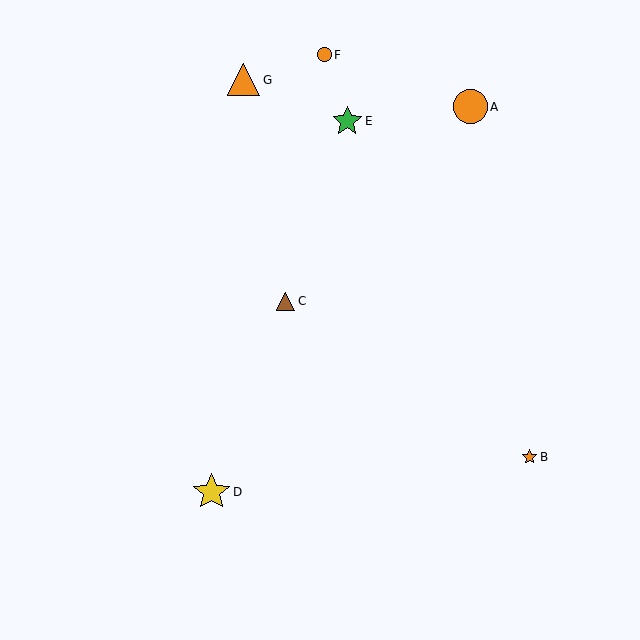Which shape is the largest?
The yellow star (labeled D) is the largest.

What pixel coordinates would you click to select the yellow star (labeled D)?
Click at (211, 492) to select the yellow star D.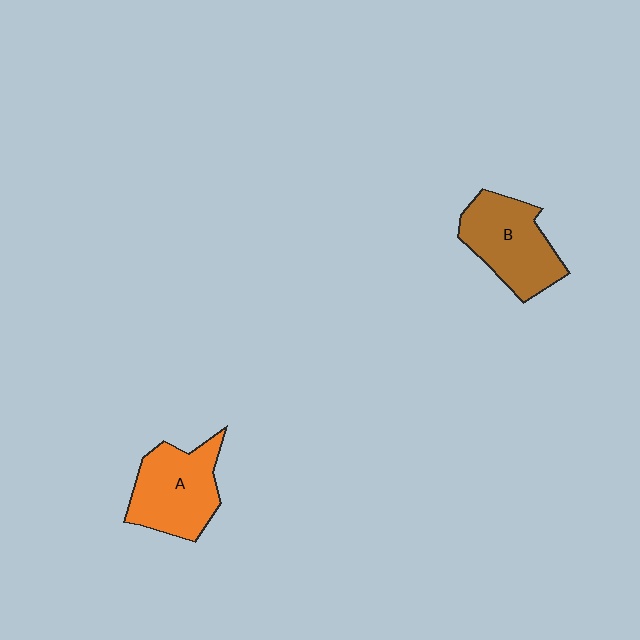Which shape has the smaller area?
Shape B (brown).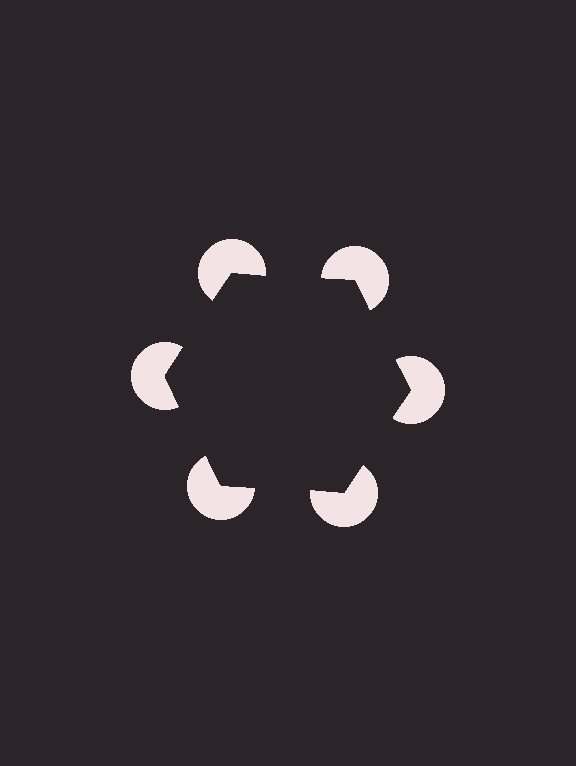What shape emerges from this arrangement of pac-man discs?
An illusory hexagon — its edges are inferred from the aligned wedge cuts in the pac-man discs, not physically drawn.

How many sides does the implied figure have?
6 sides.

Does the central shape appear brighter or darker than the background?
It typically appears slightly darker than the background, even though no actual brightness change is drawn.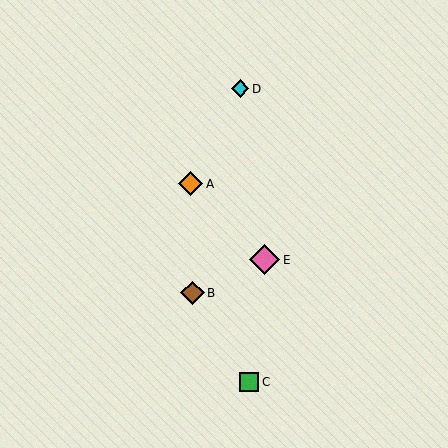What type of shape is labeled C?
Shape C is a green square.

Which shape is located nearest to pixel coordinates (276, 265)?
The pink diamond (labeled E) at (265, 260) is nearest to that location.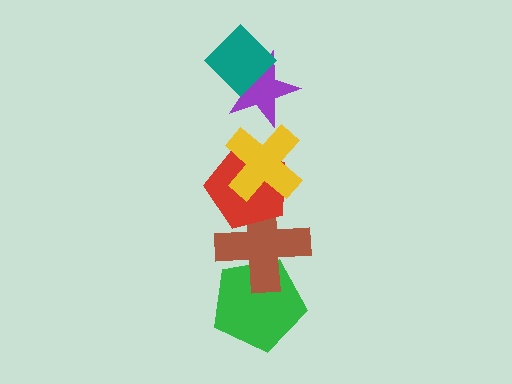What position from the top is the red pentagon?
The red pentagon is 4th from the top.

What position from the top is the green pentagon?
The green pentagon is 6th from the top.